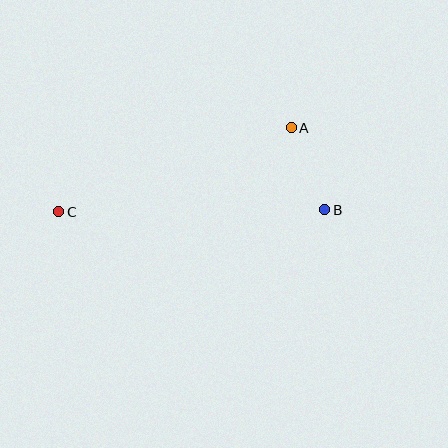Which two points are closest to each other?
Points A and B are closest to each other.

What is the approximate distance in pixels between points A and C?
The distance between A and C is approximately 247 pixels.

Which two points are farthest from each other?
Points B and C are farthest from each other.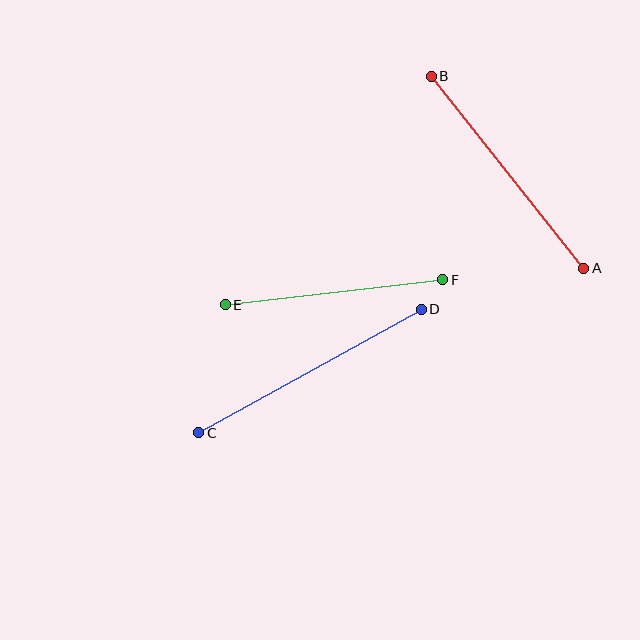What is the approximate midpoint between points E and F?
The midpoint is at approximately (334, 292) pixels.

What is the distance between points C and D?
The distance is approximately 254 pixels.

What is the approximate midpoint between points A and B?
The midpoint is at approximately (507, 172) pixels.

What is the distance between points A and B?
The distance is approximately 245 pixels.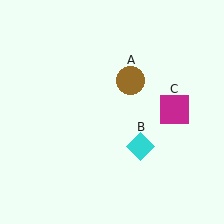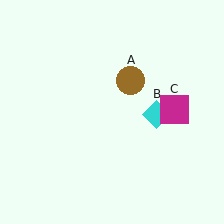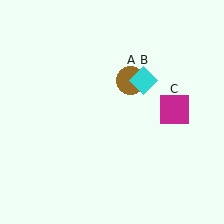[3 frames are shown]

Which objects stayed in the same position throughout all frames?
Brown circle (object A) and magenta square (object C) remained stationary.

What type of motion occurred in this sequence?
The cyan diamond (object B) rotated counterclockwise around the center of the scene.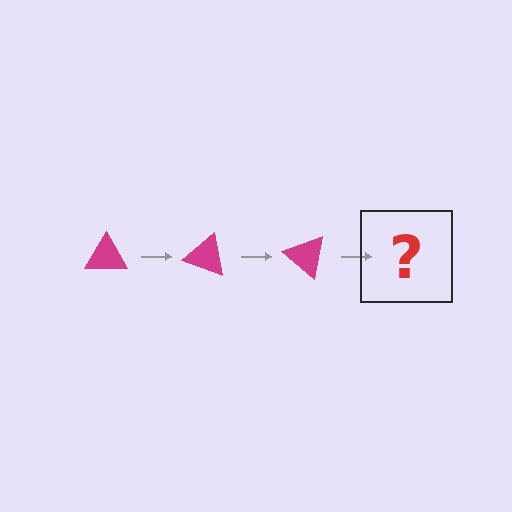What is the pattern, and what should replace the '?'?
The pattern is that the triangle rotates 20 degrees each step. The '?' should be a magenta triangle rotated 60 degrees.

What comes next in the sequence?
The next element should be a magenta triangle rotated 60 degrees.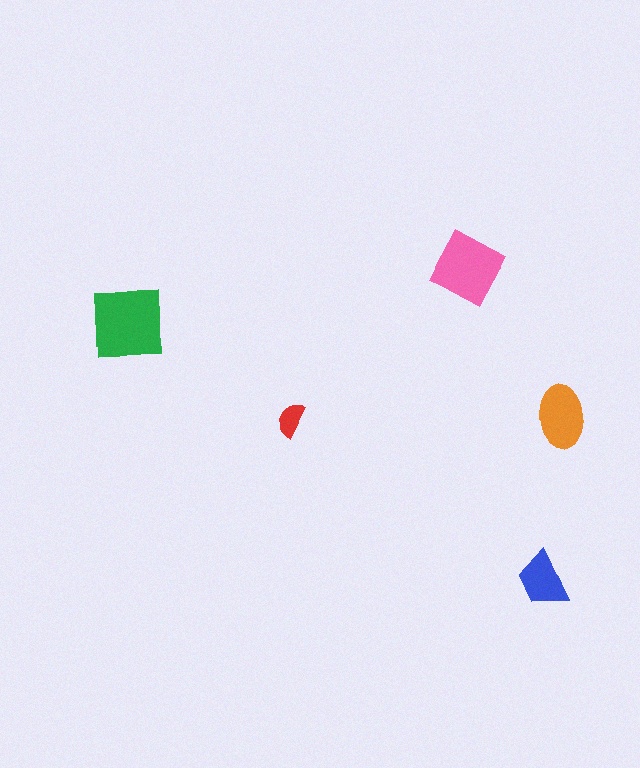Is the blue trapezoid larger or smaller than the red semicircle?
Larger.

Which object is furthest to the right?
The orange ellipse is rightmost.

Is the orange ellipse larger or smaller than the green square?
Smaller.